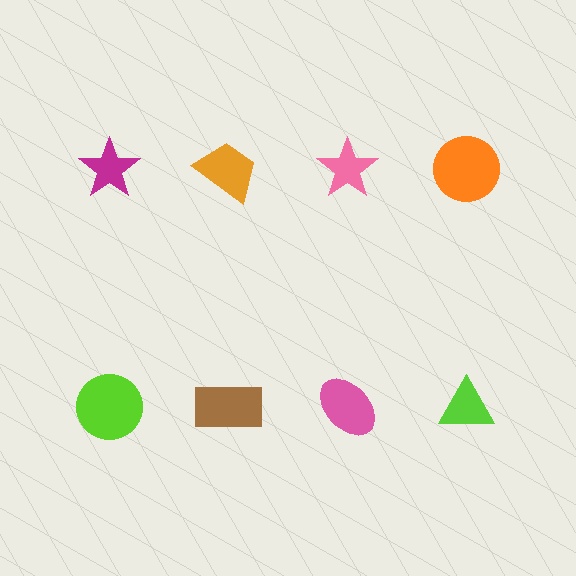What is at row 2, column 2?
A brown rectangle.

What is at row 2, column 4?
A lime triangle.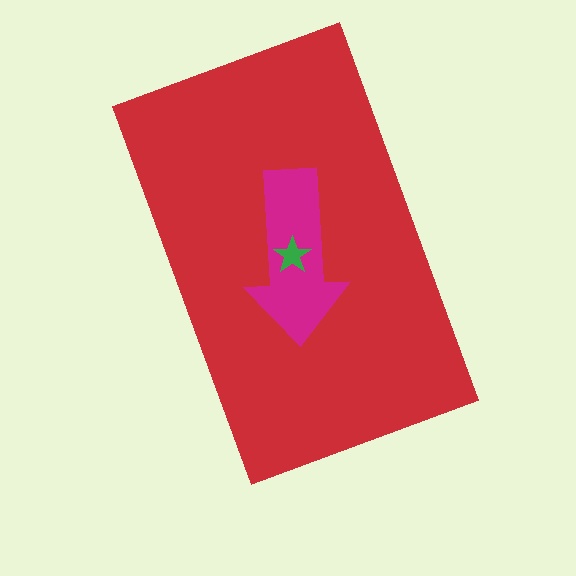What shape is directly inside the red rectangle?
The magenta arrow.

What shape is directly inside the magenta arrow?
The green star.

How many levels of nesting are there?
3.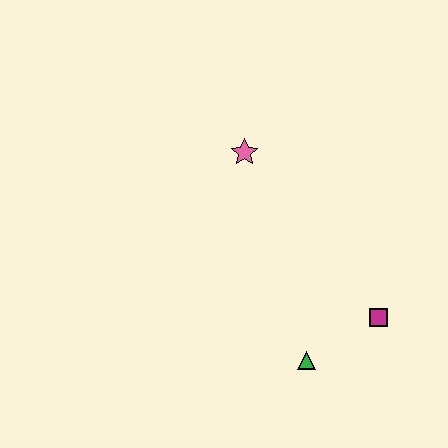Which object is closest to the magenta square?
The green triangle is closest to the magenta square.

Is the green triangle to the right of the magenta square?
No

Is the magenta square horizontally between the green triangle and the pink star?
No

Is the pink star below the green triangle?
No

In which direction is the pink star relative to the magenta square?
The pink star is above the magenta square.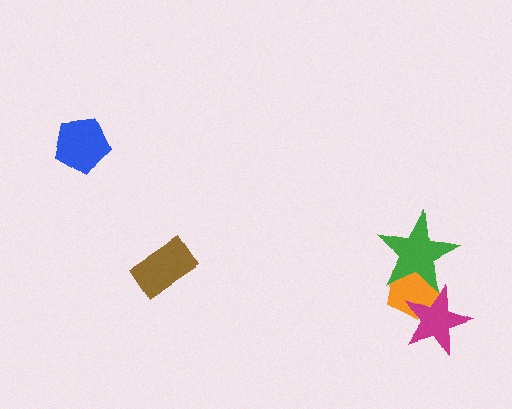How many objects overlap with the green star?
2 objects overlap with the green star.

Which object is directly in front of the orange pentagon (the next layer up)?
The green star is directly in front of the orange pentagon.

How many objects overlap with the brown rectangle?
0 objects overlap with the brown rectangle.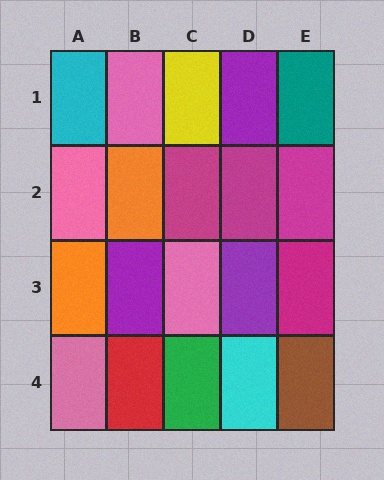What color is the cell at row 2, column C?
Magenta.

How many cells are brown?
1 cell is brown.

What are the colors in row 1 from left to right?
Cyan, pink, yellow, purple, teal.